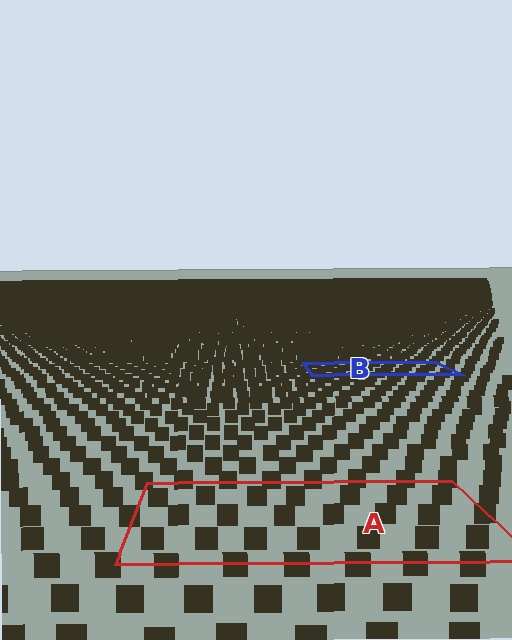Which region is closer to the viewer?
Region A is closer. The texture elements there are larger and more spread out.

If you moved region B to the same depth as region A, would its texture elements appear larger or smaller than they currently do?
They would appear larger. At a closer depth, the same texture elements are projected at a bigger on-screen size.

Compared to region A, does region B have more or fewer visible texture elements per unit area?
Region B has more texture elements per unit area — they are packed more densely because it is farther away.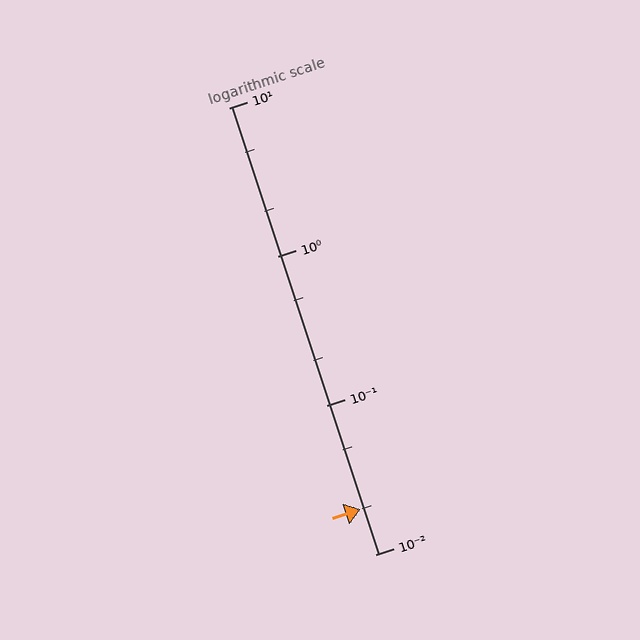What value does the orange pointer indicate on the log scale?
The pointer indicates approximately 0.02.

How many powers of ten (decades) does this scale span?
The scale spans 3 decades, from 0.01 to 10.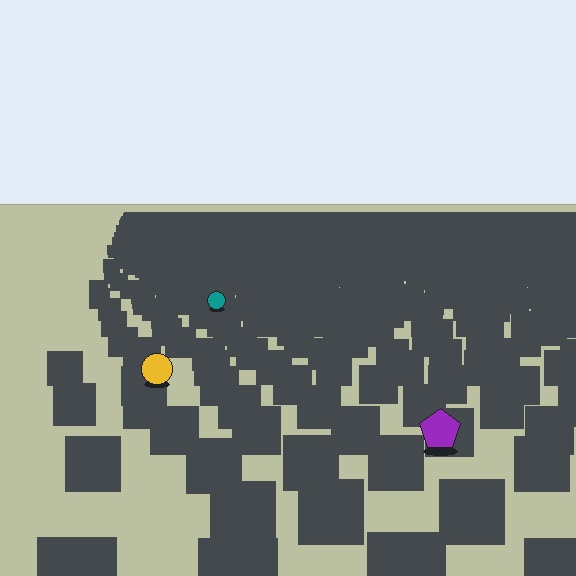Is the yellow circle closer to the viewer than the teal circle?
Yes. The yellow circle is closer — you can tell from the texture gradient: the ground texture is coarser near it.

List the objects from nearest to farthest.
From nearest to farthest: the purple pentagon, the yellow circle, the teal circle.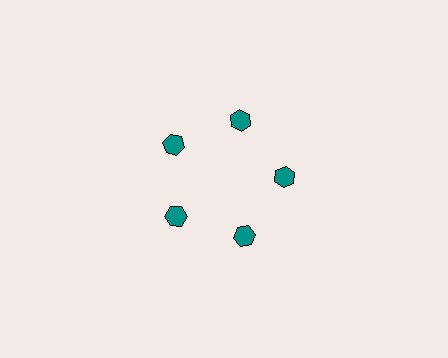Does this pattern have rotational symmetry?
Yes, this pattern has 5-fold rotational symmetry. It looks the same after rotating 72 degrees around the center.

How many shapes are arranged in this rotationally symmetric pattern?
There are 5 shapes, arranged in 5 groups of 1.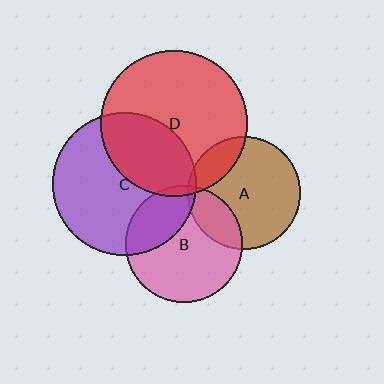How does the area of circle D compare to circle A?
Approximately 1.7 times.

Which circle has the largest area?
Circle D (red).